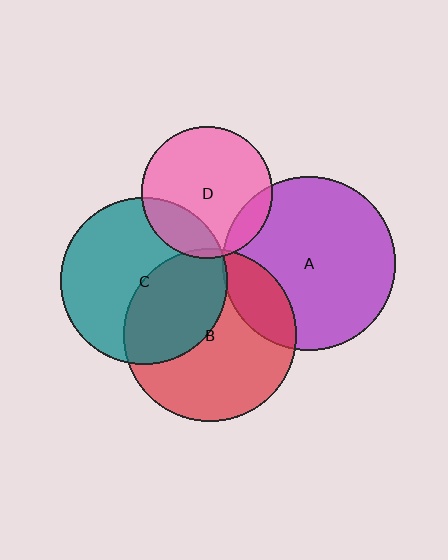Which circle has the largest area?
Circle A (purple).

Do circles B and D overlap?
Yes.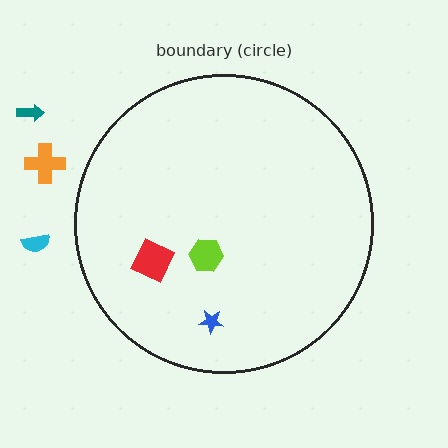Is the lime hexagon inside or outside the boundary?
Inside.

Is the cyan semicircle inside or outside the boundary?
Outside.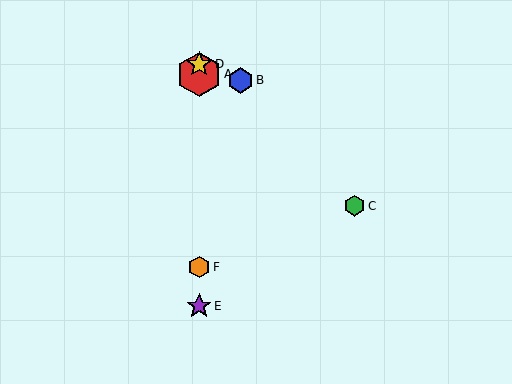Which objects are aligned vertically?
Objects A, D, E, F are aligned vertically.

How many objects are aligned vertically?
4 objects (A, D, E, F) are aligned vertically.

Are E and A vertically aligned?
Yes, both are at x≈199.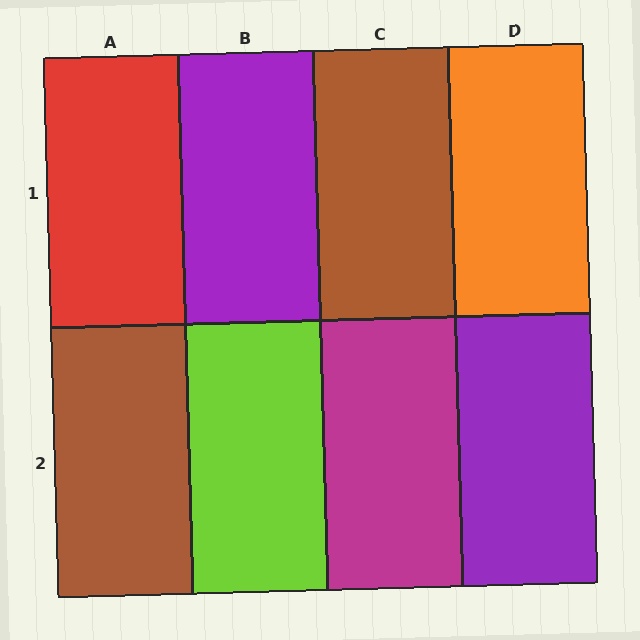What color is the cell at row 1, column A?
Red.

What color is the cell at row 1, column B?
Purple.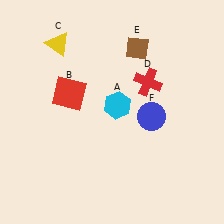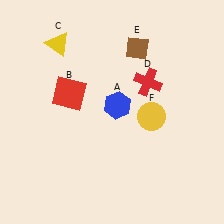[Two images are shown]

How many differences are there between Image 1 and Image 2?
There are 2 differences between the two images.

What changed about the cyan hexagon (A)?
In Image 1, A is cyan. In Image 2, it changed to blue.